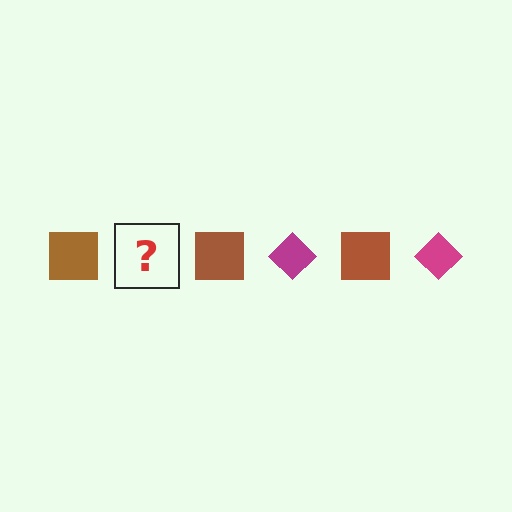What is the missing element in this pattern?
The missing element is a magenta diamond.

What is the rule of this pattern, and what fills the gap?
The rule is that the pattern alternates between brown square and magenta diamond. The gap should be filled with a magenta diamond.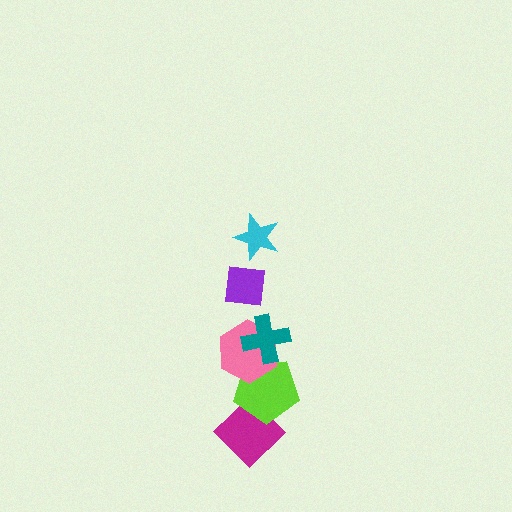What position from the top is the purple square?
The purple square is 2nd from the top.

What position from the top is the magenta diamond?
The magenta diamond is 6th from the top.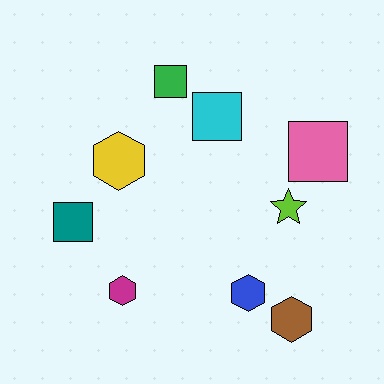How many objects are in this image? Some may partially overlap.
There are 9 objects.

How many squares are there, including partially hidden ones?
There are 4 squares.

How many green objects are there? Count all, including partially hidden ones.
There is 1 green object.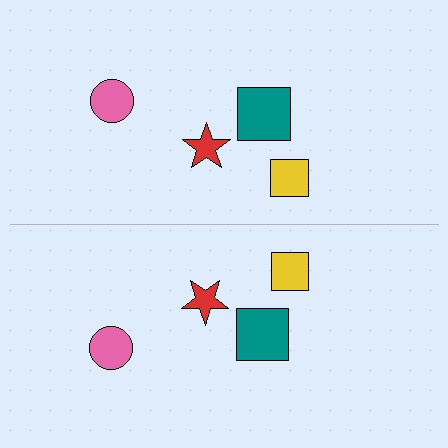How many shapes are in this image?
There are 8 shapes in this image.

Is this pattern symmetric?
Yes, this pattern has bilateral (reflection) symmetry.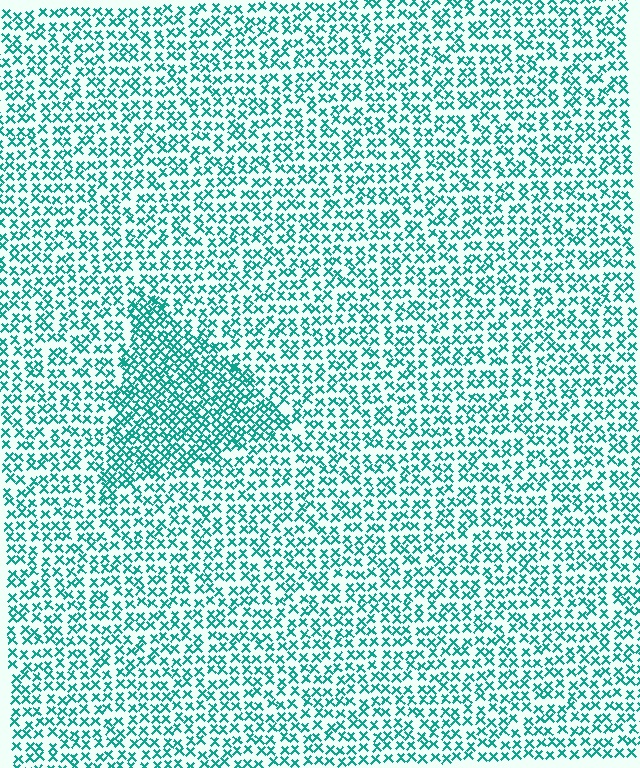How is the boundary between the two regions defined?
The boundary is defined by a change in element density (approximately 1.8x ratio). All elements are the same color, size, and shape.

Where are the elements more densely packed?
The elements are more densely packed inside the triangle boundary.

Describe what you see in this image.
The image contains small teal elements arranged at two different densities. A triangle-shaped region is visible where the elements are more densely packed than the surrounding area.